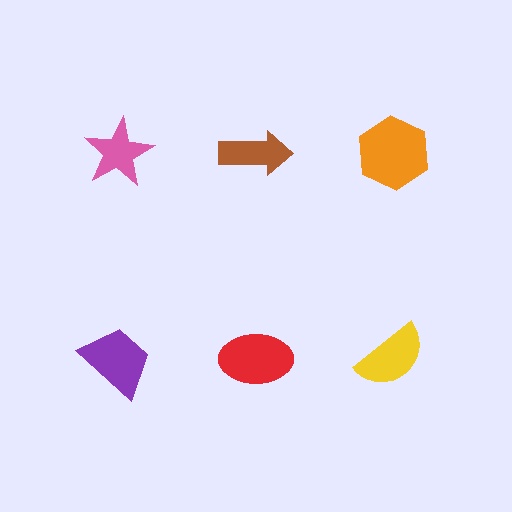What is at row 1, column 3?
An orange hexagon.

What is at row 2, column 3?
A yellow semicircle.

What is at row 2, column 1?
A purple trapezoid.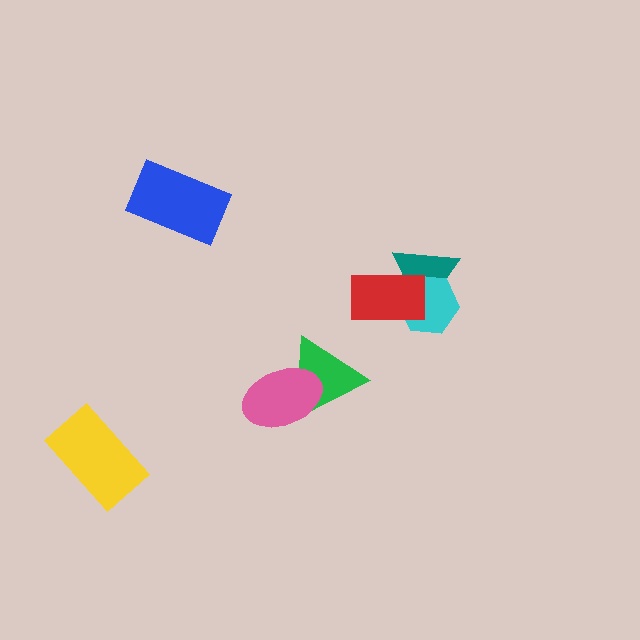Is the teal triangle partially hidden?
Yes, it is partially covered by another shape.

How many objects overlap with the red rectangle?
2 objects overlap with the red rectangle.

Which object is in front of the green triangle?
The pink ellipse is in front of the green triangle.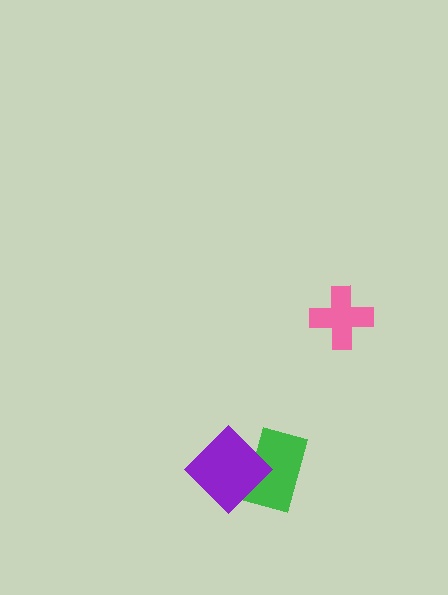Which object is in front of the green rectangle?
The purple diamond is in front of the green rectangle.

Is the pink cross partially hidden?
No, no other shape covers it.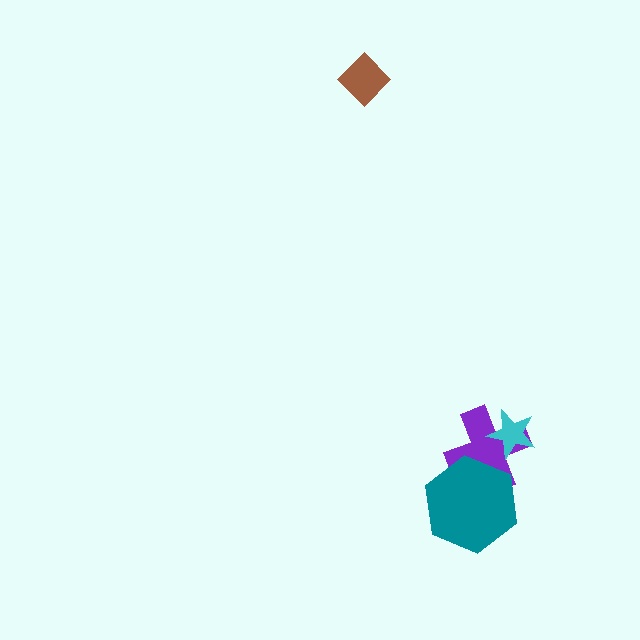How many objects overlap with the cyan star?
1 object overlaps with the cyan star.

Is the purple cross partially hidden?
Yes, it is partially covered by another shape.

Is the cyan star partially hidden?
No, no other shape covers it.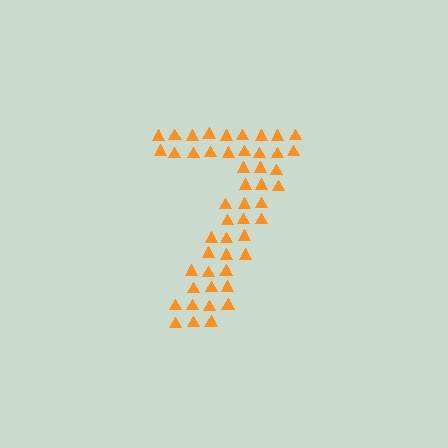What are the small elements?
The small elements are triangles.